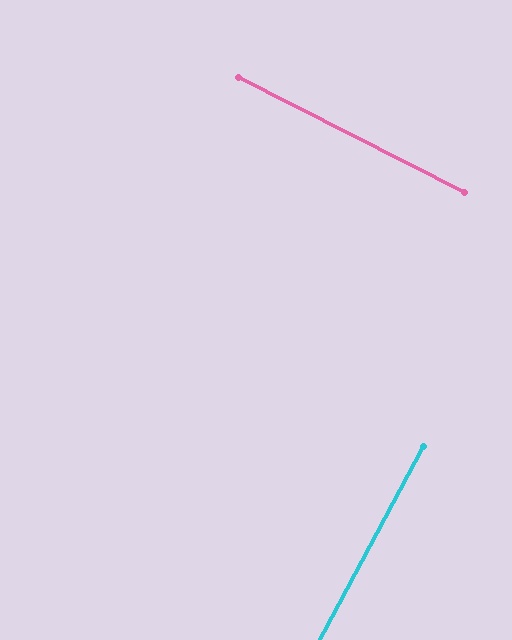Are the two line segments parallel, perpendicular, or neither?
Perpendicular — they meet at approximately 89°.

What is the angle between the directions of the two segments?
Approximately 89 degrees.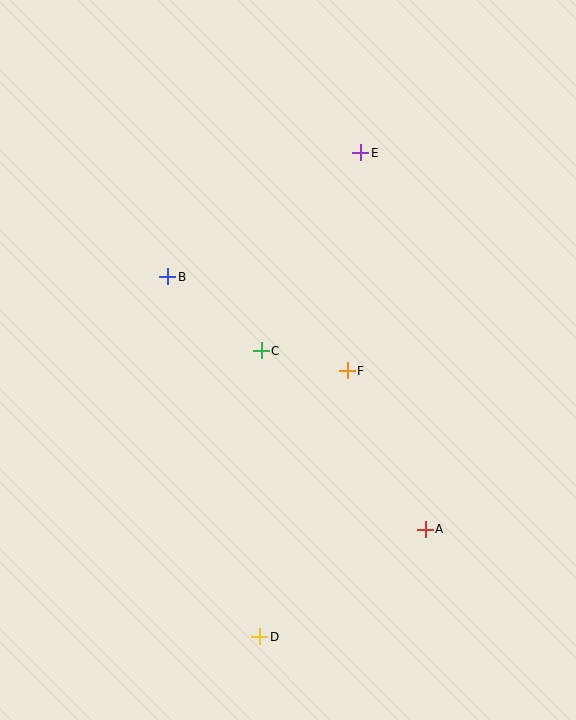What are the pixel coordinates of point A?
Point A is at (425, 529).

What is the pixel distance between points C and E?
The distance between C and E is 222 pixels.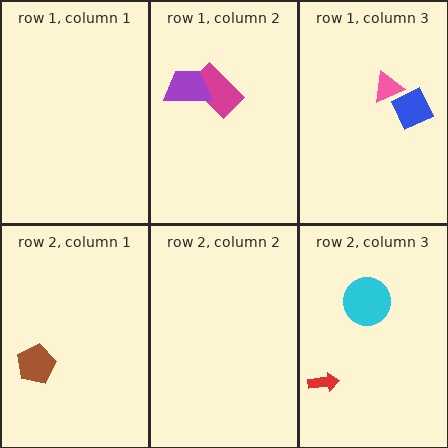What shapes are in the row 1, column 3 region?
The blue square, the pink triangle.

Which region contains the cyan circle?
The row 2, column 3 region.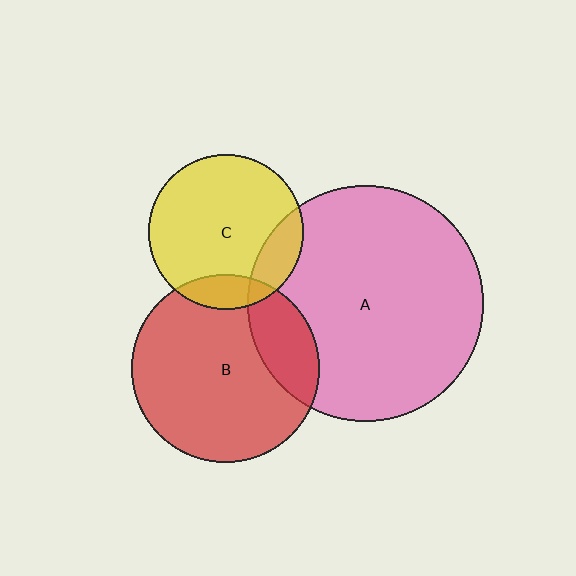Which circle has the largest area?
Circle A (pink).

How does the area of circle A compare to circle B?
Approximately 1.6 times.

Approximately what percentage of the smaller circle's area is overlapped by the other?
Approximately 15%.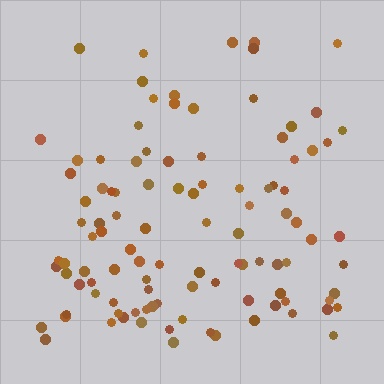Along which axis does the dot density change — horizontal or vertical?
Vertical.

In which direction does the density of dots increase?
From top to bottom, with the bottom side densest.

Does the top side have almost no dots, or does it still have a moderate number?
Still a moderate number, just noticeably fewer than the bottom.